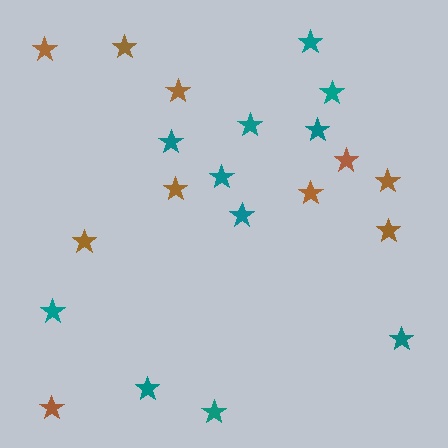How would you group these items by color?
There are 2 groups: one group of brown stars (10) and one group of teal stars (11).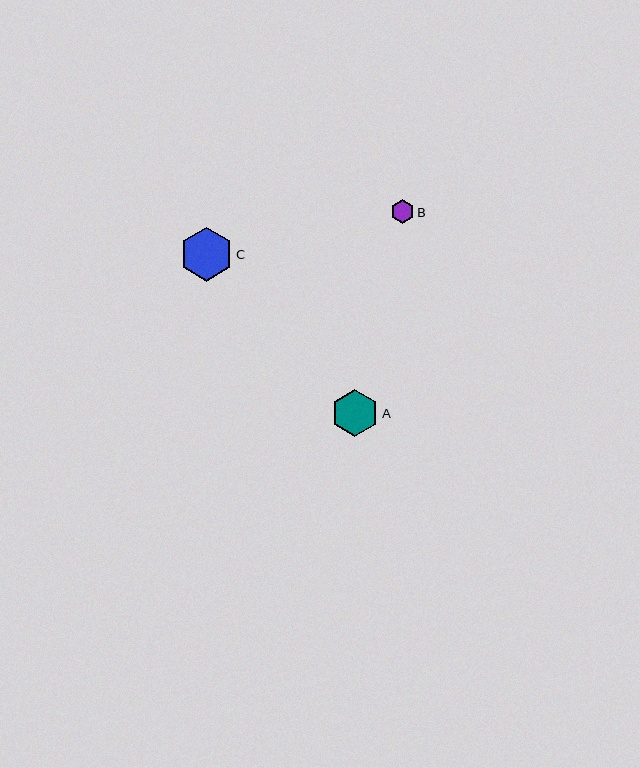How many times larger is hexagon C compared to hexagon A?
Hexagon C is approximately 1.1 times the size of hexagon A.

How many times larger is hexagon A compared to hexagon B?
Hexagon A is approximately 2.0 times the size of hexagon B.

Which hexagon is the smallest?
Hexagon B is the smallest with a size of approximately 24 pixels.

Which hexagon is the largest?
Hexagon C is the largest with a size of approximately 54 pixels.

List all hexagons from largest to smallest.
From largest to smallest: C, A, B.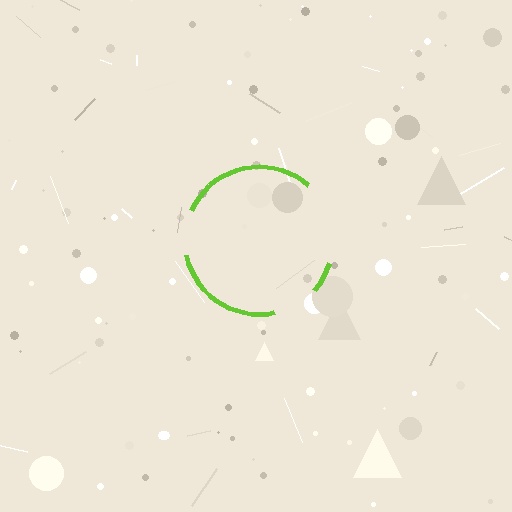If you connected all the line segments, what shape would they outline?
They would outline a circle.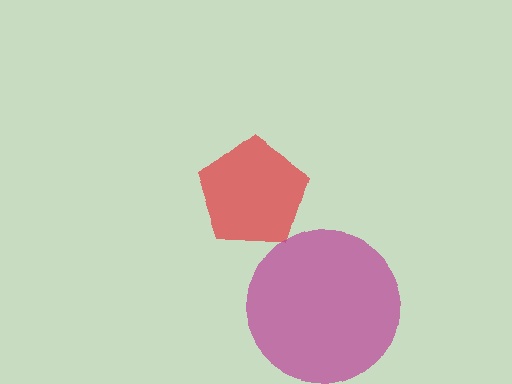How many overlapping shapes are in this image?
There are 2 overlapping shapes in the image.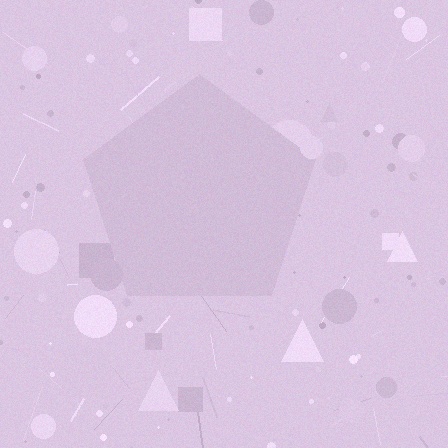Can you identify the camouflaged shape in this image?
The camouflaged shape is a pentagon.